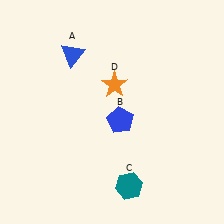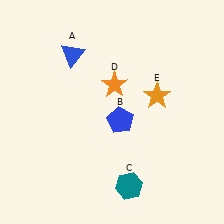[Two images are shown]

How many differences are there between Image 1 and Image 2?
There is 1 difference between the two images.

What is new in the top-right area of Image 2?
An orange star (E) was added in the top-right area of Image 2.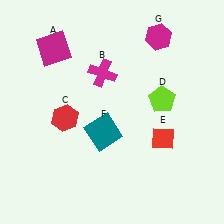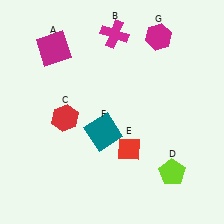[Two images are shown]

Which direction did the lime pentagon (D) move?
The lime pentagon (D) moved down.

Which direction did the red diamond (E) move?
The red diamond (E) moved left.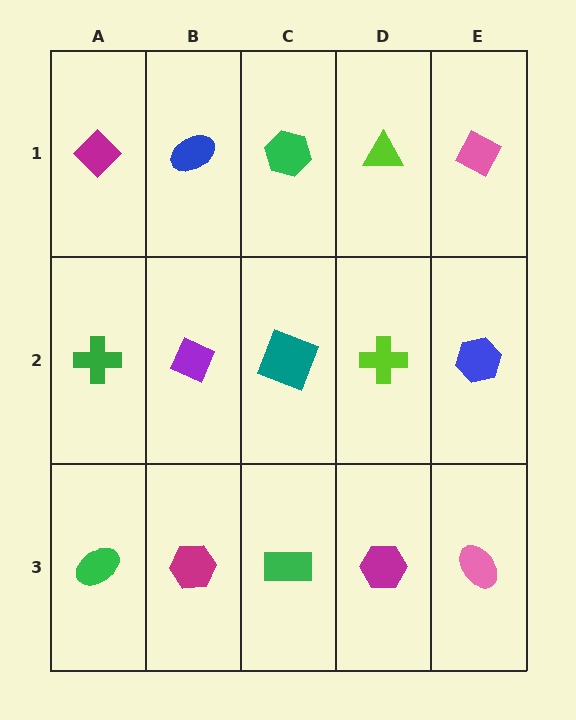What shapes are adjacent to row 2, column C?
A green hexagon (row 1, column C), a green rectangle (row 3, column C), a purple diamond (row 2, column B), a lime cross (row 2, column D).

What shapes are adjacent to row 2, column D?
A lime triangle (row 1, column D), a magenta hexagon (row 3, column D), a teal square (row 2, column C), a blue hexagon (row 2, column E).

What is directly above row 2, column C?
A green hexagon.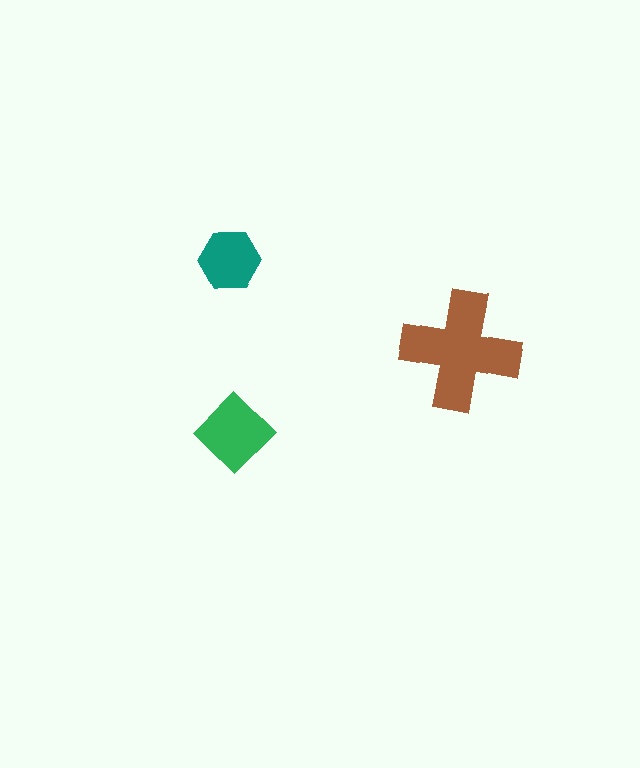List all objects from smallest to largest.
The teal hexagon, the green diamond, the brown cross.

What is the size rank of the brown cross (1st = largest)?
1st.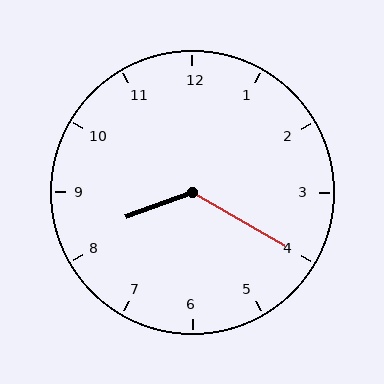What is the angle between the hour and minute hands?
Approximately 130 degrees.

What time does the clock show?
8:20.